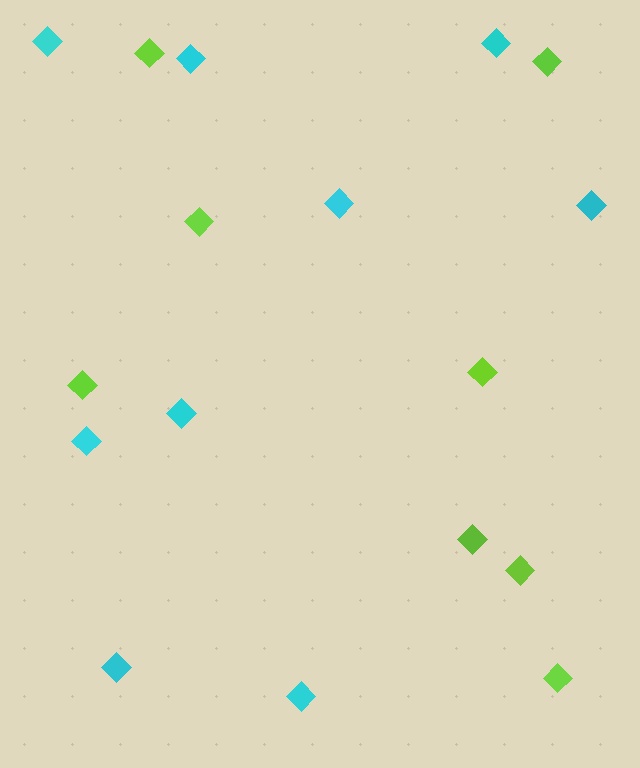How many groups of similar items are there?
There are 2 groups: one group of cyan diamonds (9) and one group of lime diamonds (8).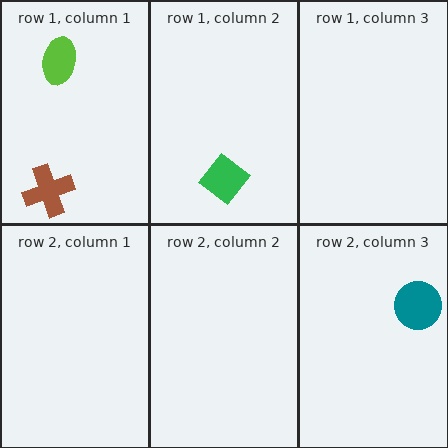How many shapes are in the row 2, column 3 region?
1.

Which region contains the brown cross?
The row 1, column 1 region.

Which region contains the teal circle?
The row 2, column 3 region.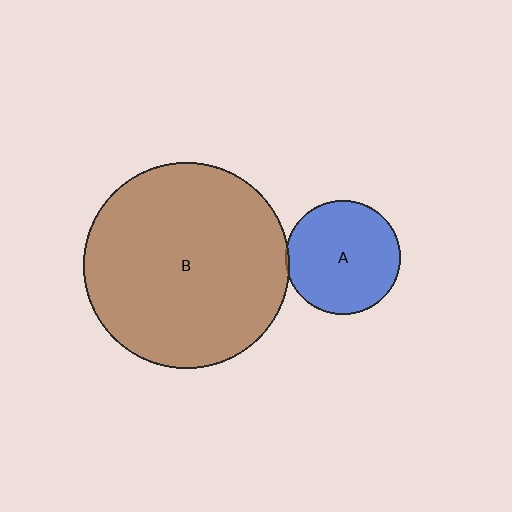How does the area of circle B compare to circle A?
Approximately 3.2 times.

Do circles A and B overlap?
Yes.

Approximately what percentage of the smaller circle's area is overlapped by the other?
Approximately 5%.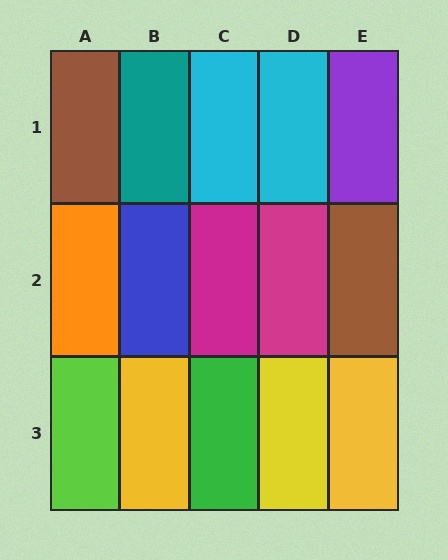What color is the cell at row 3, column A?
Lime.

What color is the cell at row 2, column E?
Brown.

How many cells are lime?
1 cell is lime.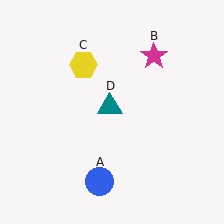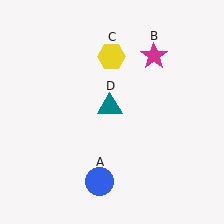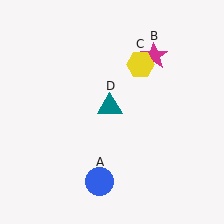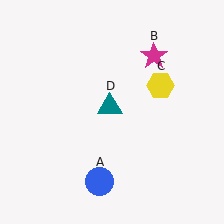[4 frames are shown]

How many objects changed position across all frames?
1 object changed position: yellow hexagon (object C).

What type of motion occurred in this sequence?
The yellow hexagon (object C) rotated clockwise around the center of the scene.